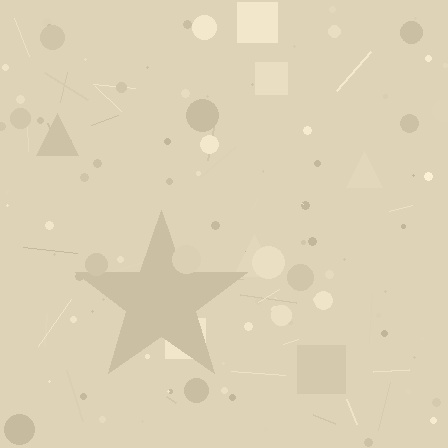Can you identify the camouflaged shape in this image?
The camouflaged shape is a star.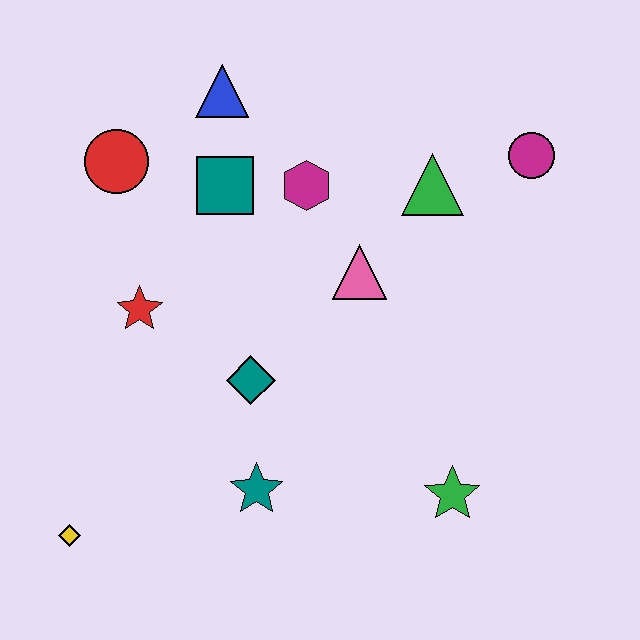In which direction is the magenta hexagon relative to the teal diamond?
The magenta hexagon is above the teal diamond.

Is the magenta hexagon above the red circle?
No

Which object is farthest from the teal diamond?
The magenta circle is farthest from the teal diamond.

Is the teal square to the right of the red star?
Yes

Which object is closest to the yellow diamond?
The teal star is closest to the yellow diamond.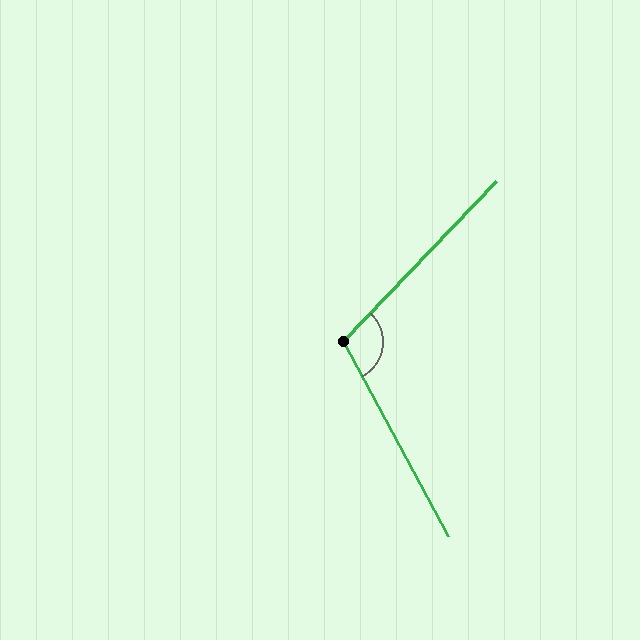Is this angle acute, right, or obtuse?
It is obtuse.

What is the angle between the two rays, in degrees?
Approximately 108 degrees.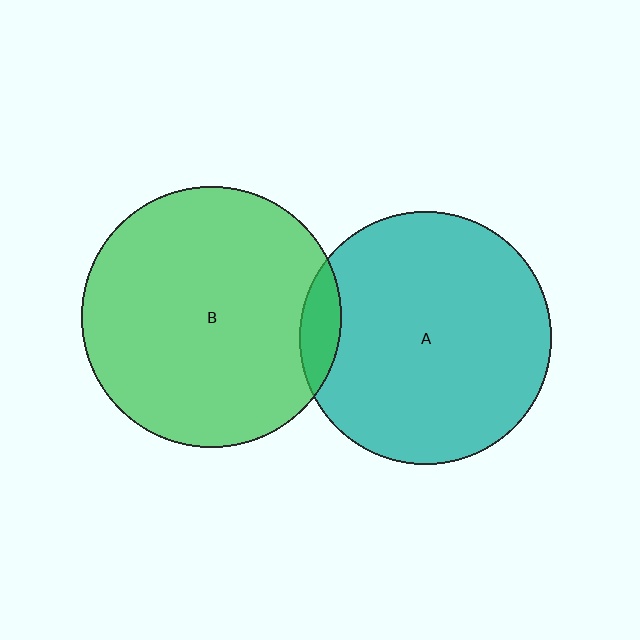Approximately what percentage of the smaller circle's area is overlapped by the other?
Approximately 10%.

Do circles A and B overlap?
Yes.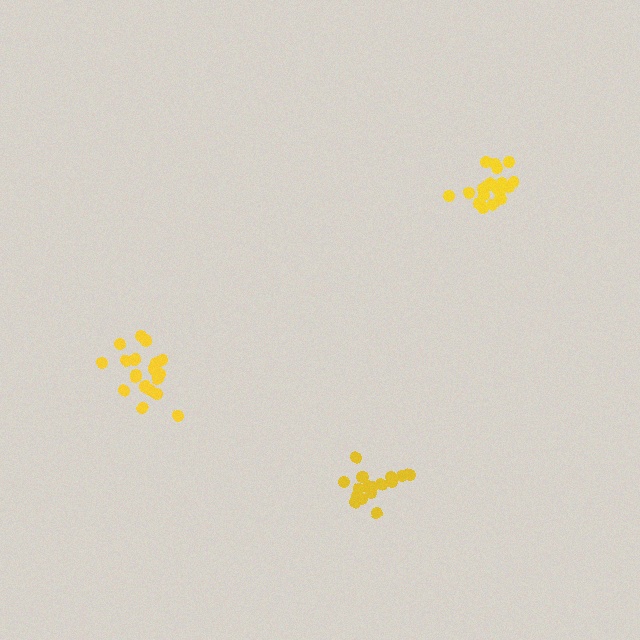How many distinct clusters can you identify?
There are 3 distinct clusters.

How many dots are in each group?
Group 1: 16 dots, Group 2: 20 dots, Group 3: 19 dots (55 total).